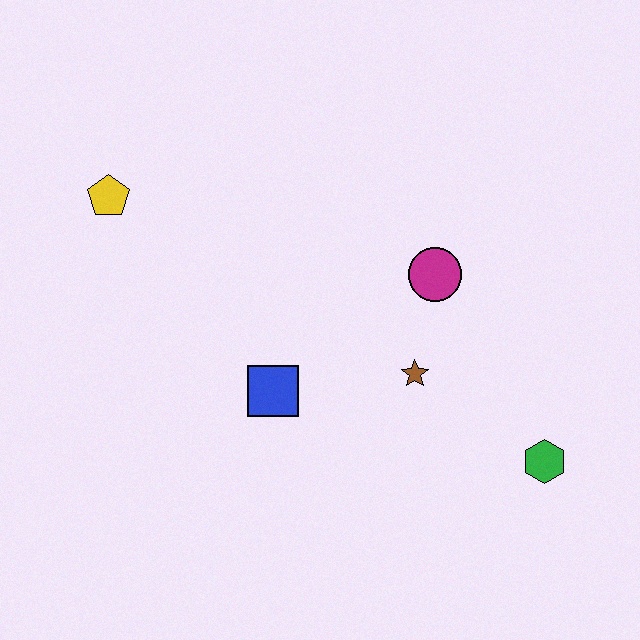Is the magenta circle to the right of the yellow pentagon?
Yes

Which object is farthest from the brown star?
The yellow pentagon is farthest from the brown star.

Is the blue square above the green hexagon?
Yes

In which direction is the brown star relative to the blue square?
The brown star is to the right of the blue square.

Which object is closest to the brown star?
The magenta circle is closest to the brown star.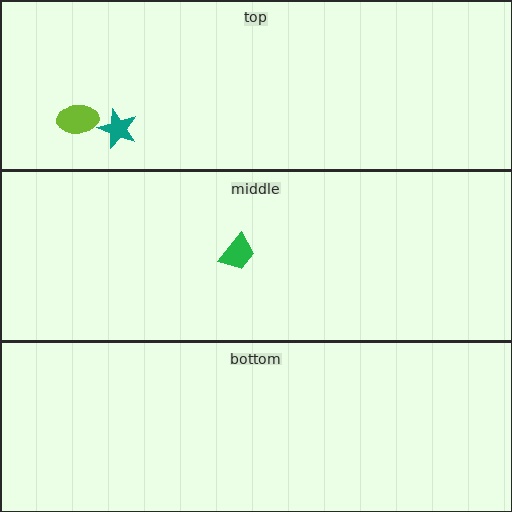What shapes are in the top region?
The lime ellipse, the teal star.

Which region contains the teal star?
The top region.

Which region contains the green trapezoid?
The middle region.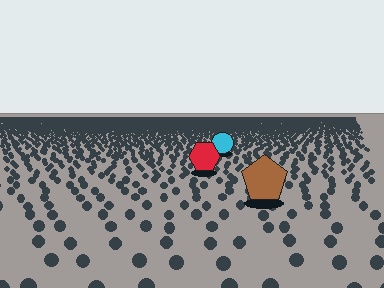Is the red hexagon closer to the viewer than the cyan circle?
Yes. The red hexagon is closer — you can tell from the texture gradient: the ground texture is coarser near it.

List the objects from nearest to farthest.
From nearest to farthest: the brown pentagon, the red hexagon, the cyan circle.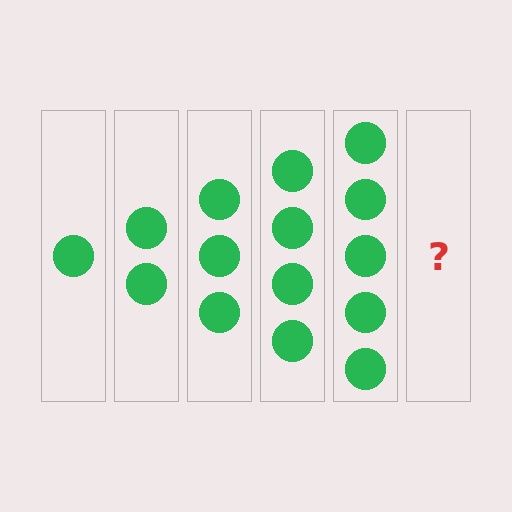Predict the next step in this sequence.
The next step is 6 circles.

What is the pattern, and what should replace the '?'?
The pattern is that each step adds one more circle. The '?' should be 6 circles.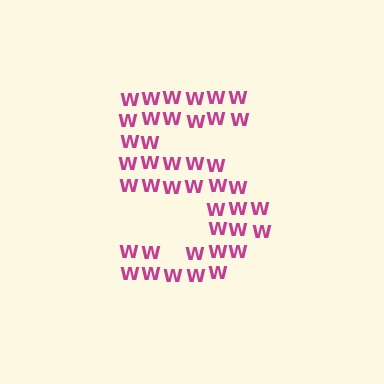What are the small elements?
The small elements are letter W's.